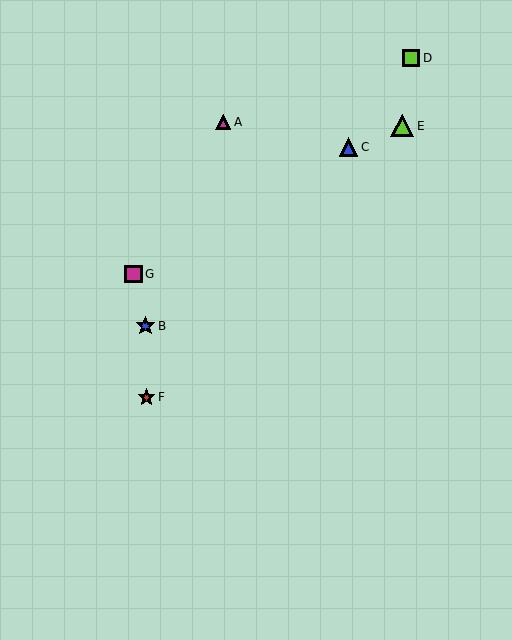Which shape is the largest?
The lime triangle (labeled E) is the largest.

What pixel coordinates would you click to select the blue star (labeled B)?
Click at (145, 326) to select the blue star B.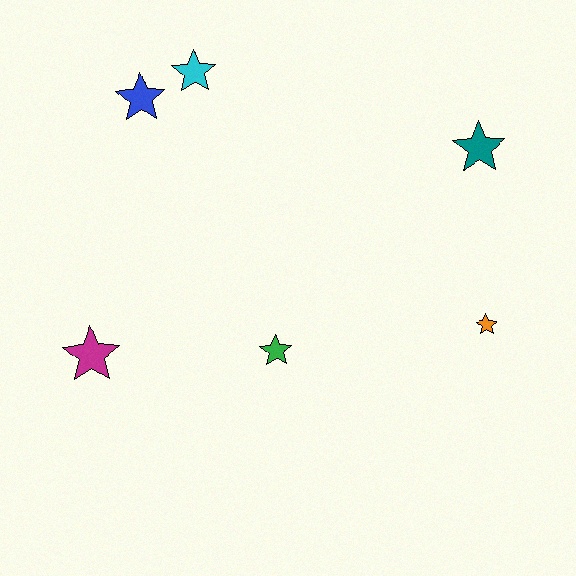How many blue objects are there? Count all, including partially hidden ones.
There is 1 blue object.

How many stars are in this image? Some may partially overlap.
There are 6 stars.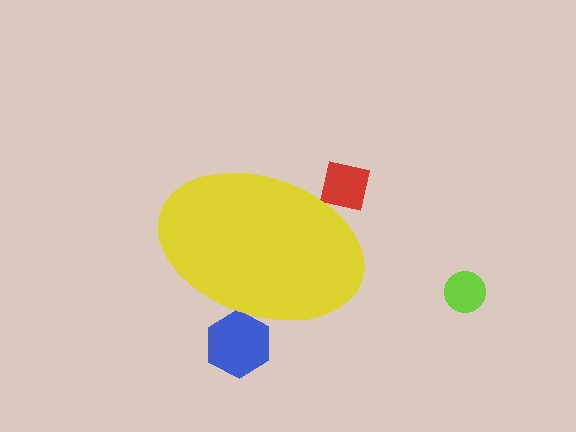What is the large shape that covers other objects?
A yellow ellipse.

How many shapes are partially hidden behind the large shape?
2 shapes are partially hidden.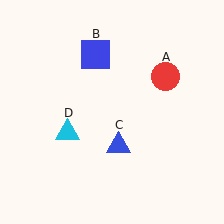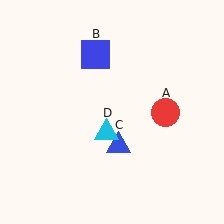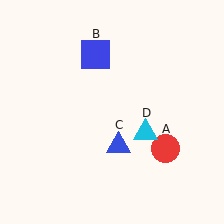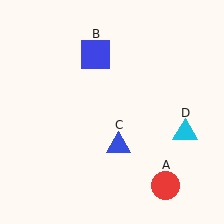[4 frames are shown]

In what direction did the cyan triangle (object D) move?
The cyan triangle (object D) moved right.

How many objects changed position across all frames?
2 objects changed position: red circle (object A), cyan triangle (object D).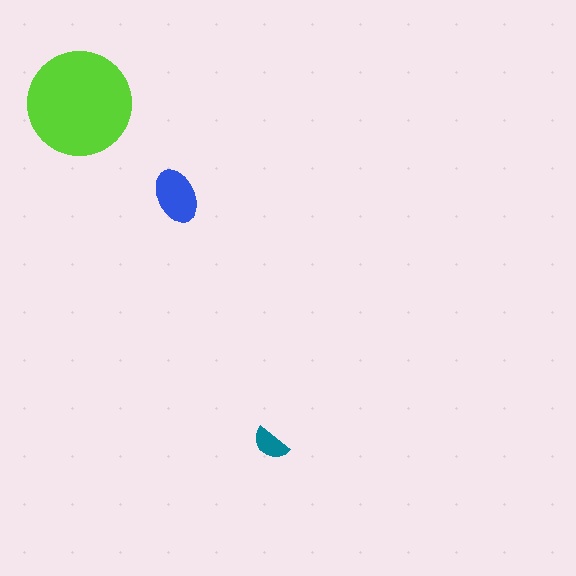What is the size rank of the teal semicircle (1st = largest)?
3rd.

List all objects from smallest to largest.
The teal semicircle, the blue ellipse, the lime circle.